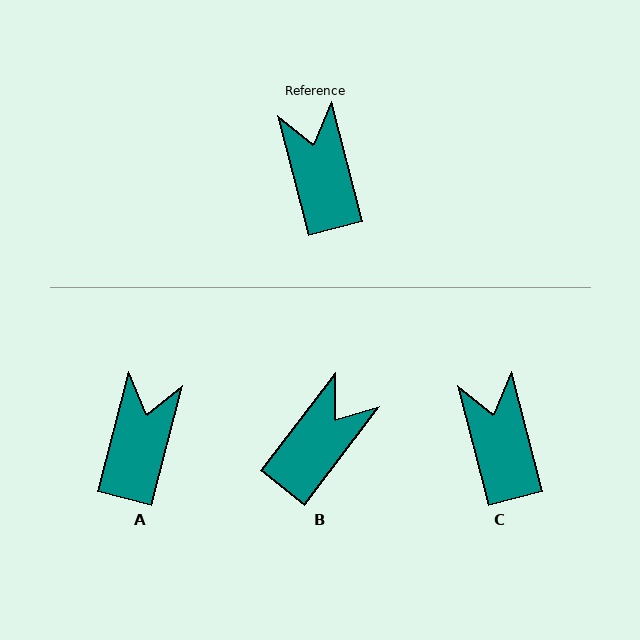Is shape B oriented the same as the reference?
No, it is off by about 52 degrees.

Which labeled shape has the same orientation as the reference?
C.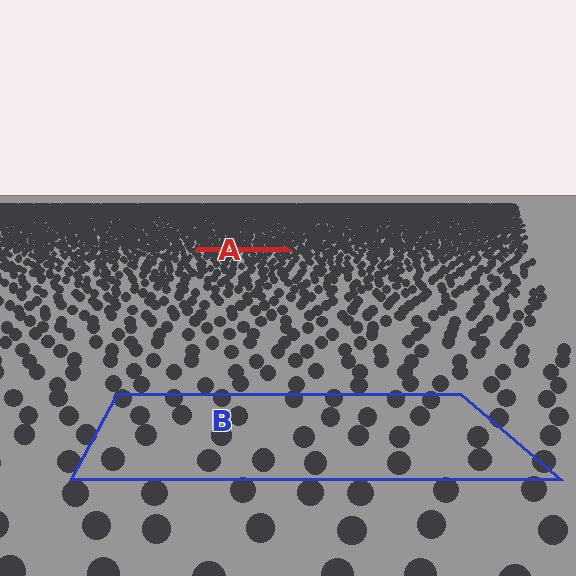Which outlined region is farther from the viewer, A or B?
Region A is farther from the viewer — the texture elements inside it appear smaller and more densely packed.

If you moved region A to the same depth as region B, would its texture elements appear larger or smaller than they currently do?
They would appear larger. At a closer depth, the same texture elements are projected at a bigger on-screen size.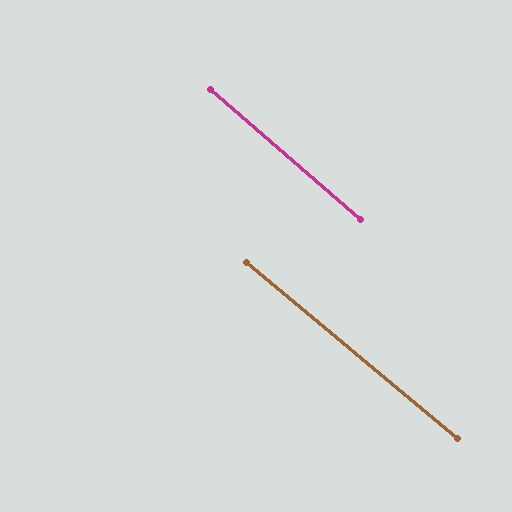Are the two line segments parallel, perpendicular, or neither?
Parallel — their directions differ by only 1.1°.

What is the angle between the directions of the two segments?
Approximately 1 degree.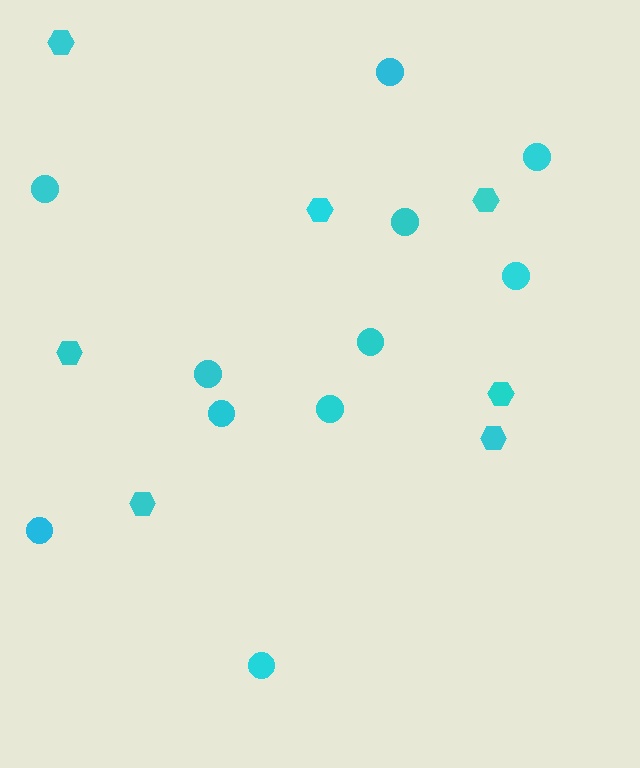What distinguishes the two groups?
There are 2 groups: one group of circles (11) and one group of hexagons (7).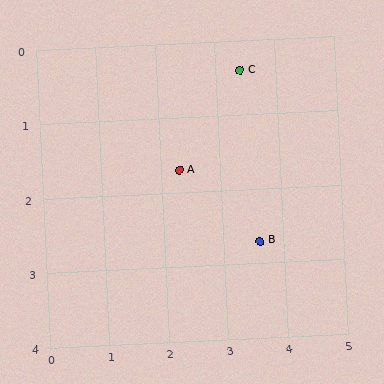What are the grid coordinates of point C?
Point C is at approximately (3.4, 0.4).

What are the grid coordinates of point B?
Point B is at approximately (3.6, 2.7).